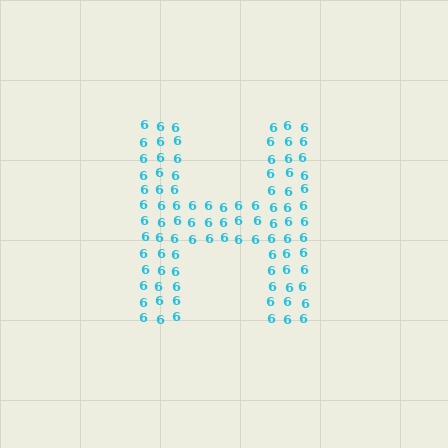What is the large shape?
The large shape is the letter H.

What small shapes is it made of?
It is made of small digit 6's.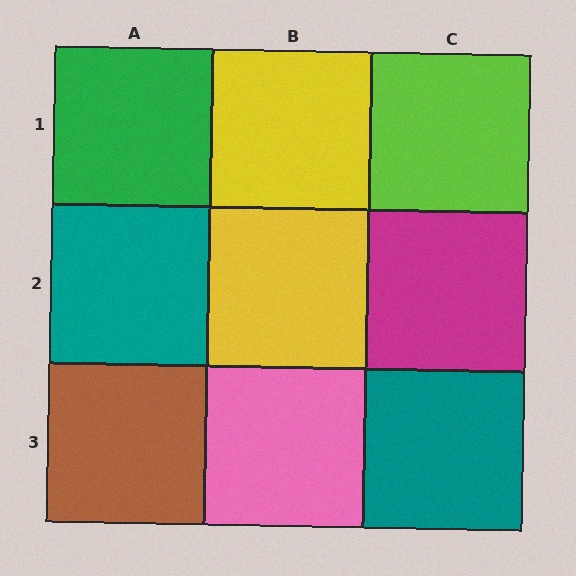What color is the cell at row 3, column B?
Pink.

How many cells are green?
1 cell is green.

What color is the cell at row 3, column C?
Teal.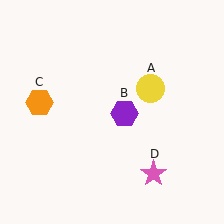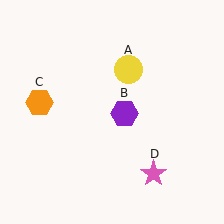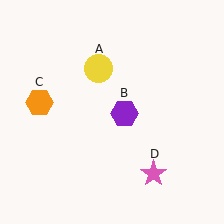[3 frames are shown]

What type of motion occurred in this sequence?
The yellow circle (object A) rotated counterclockwise around the center of the scene.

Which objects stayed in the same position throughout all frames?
Purple hexagon (object B) and orange hexagon (object C) and pink star (object D) remained stationary.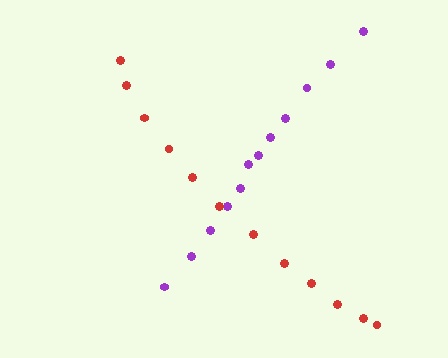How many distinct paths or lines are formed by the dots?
There are 2 distinct paths.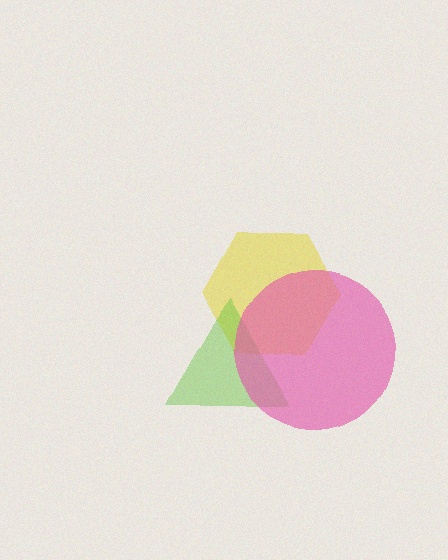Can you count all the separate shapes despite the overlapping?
Yes, there are 3 separate shapes.